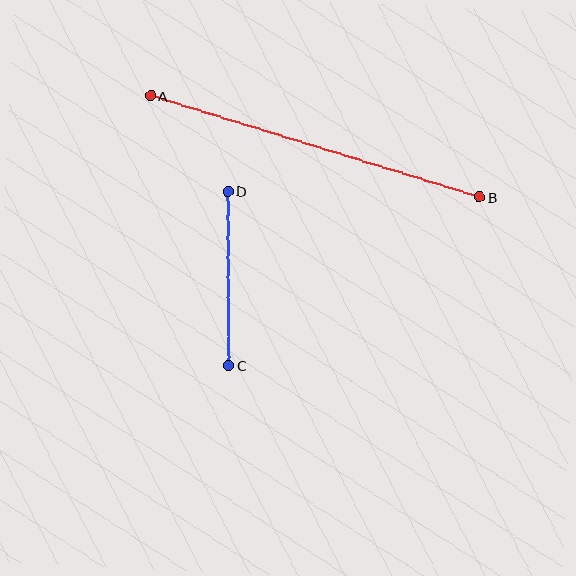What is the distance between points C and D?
The distance is approximately 175 pixels.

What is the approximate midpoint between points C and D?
The midpoint is at approximately (228, 278) pixels.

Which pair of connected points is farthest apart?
Points A and B are farthest apart.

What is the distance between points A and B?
The distance is approximately 344 pixels.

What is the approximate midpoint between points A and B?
The midpoint is at approximately (315, 147) pixels.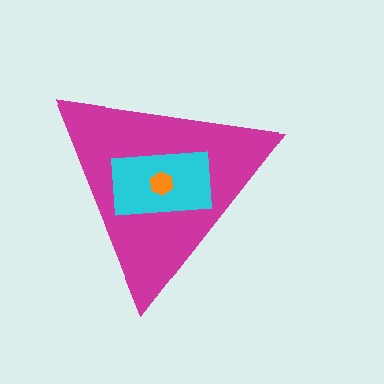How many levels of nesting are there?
3.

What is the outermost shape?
The magenta triangle.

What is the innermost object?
The orange hexagon.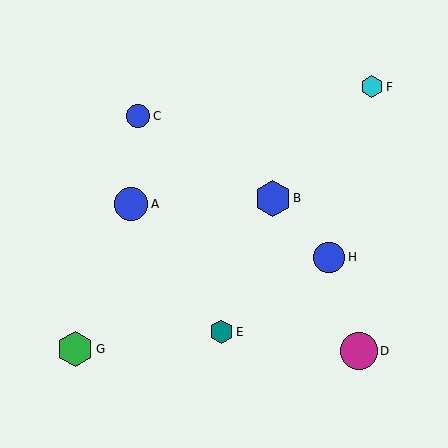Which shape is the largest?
The magenta circle (labeled D) is the largest.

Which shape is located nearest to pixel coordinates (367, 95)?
The cyan hexagon (labeled F) at (372, 87) is nearest to that location.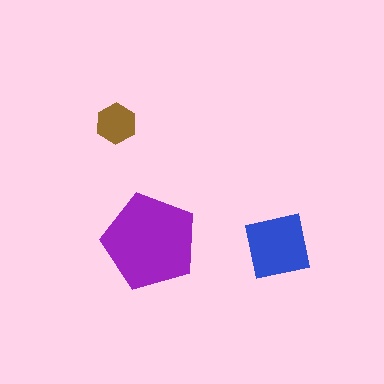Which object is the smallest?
The brown hexagon.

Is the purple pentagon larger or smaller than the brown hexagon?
Larger.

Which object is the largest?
The purple pentagon.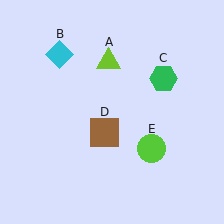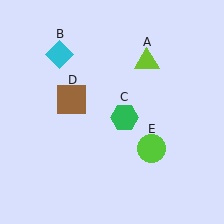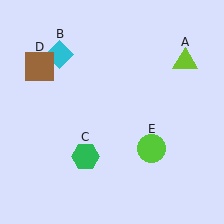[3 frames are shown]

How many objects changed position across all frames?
3 objects changed position: lime triangle (object A), green hexagon (object C), brown square (object D).